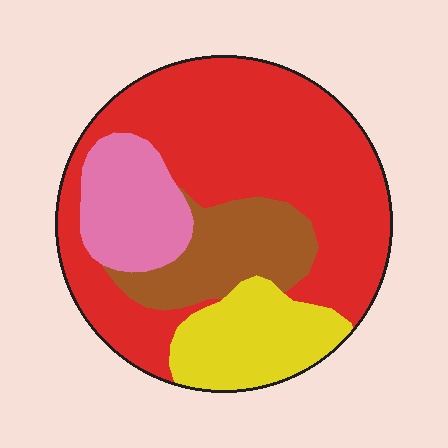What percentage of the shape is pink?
Pink takes up less than a sixth of the shape.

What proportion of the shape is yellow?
Yellow covers around 15% of the shape.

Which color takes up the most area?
Red, at roughly 55%.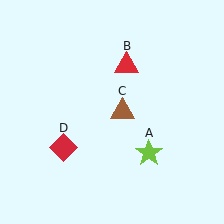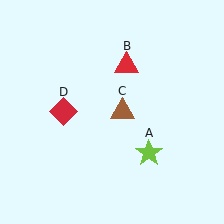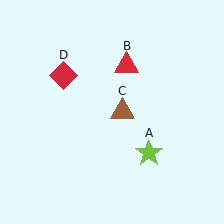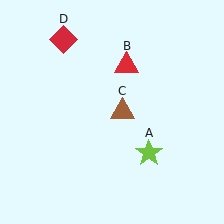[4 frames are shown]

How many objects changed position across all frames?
1 object changed position: red diamond (object D).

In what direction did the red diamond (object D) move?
The red diamond (object D) moved up.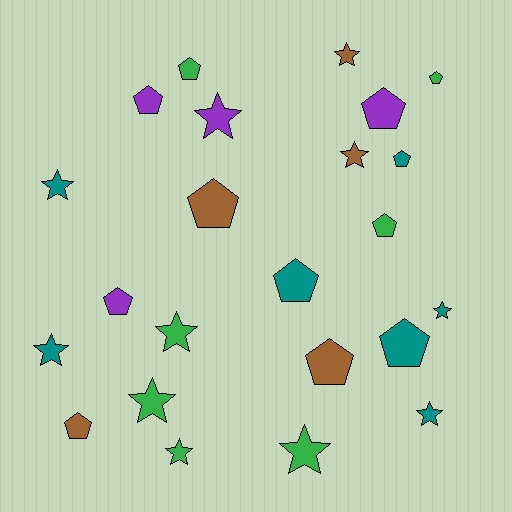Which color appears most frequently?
Green, with 7 objects.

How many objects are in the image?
There are 23 objects.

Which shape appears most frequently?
Pentagon, with 12 objects.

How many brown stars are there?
There are 2 brown stars.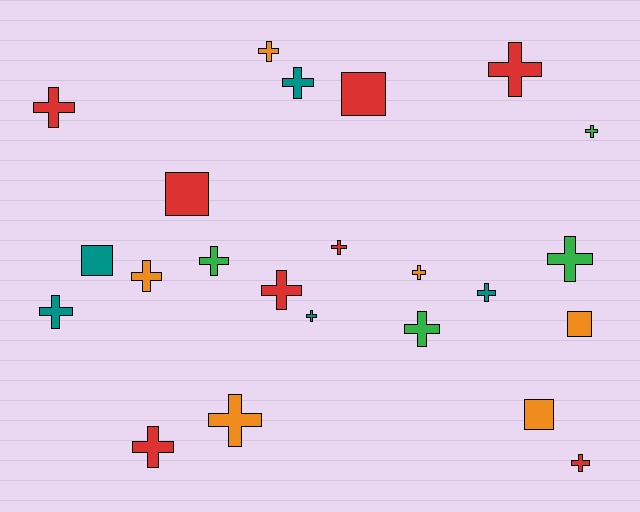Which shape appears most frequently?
Cross, with 18 objects.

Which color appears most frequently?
Red, with 8 objects.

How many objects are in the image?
There are 23 objects.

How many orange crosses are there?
There are 4 orange crosses.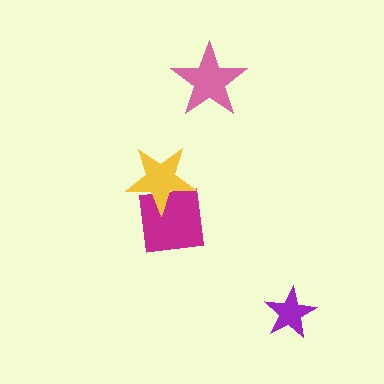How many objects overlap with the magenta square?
1 object overlaps with the magenta square.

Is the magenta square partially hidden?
Yes, it is partially covered by another shape.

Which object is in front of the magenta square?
The yellow star is in front of the magenta square.